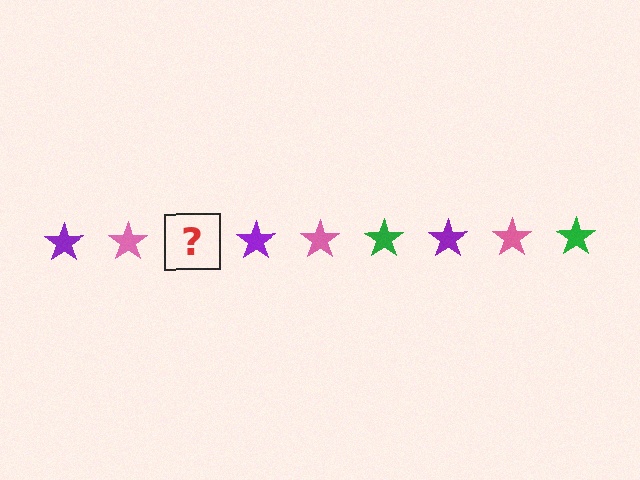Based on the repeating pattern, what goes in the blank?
The blank should be a green star.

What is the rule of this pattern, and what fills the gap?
The rule is that the pattern cycles through purple, pink, green stars. The gap should be filled with a green star.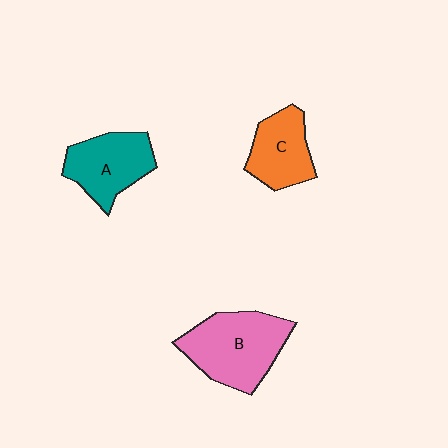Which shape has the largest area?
Shape B (pink).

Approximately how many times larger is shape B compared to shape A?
Approximately 1.3 times.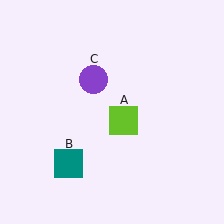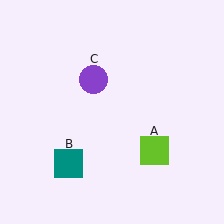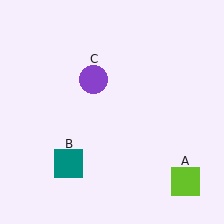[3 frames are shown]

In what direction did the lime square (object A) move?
The lime square (object A) moved down and to the right.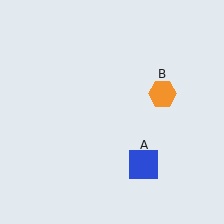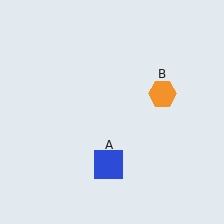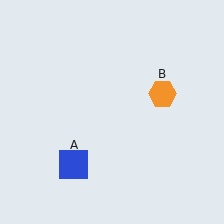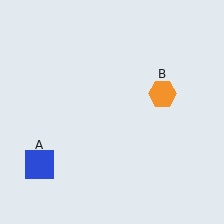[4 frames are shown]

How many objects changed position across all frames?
1 object changed position: blue square (object A).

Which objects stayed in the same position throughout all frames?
Orange hexagon (object B) remained stationary.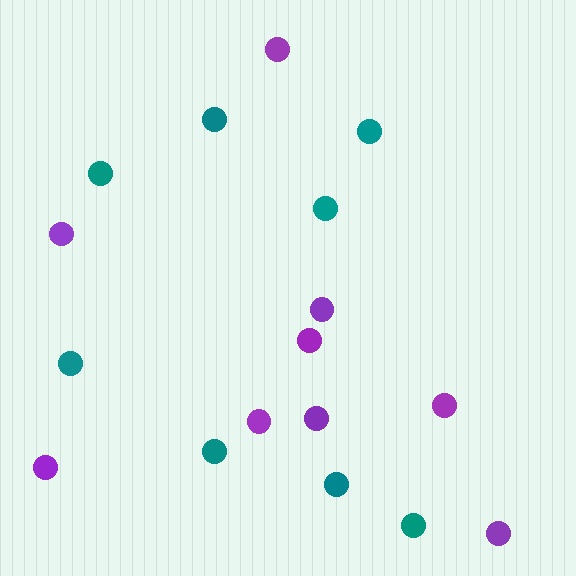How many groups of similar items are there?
There are 2 groups: one group of teal circles (8) and one group of purple circles (9).